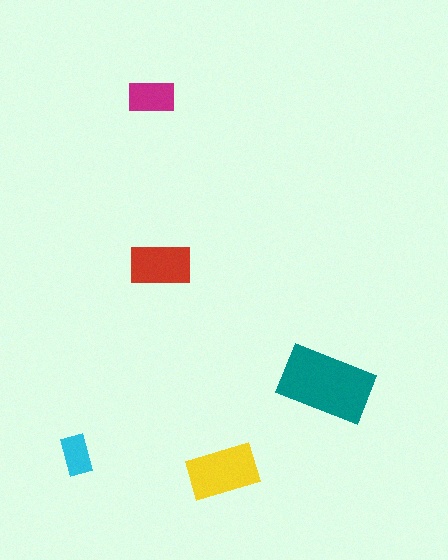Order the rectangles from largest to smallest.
the teal one, the yellow one, the red one, the magenta one, the cyan one.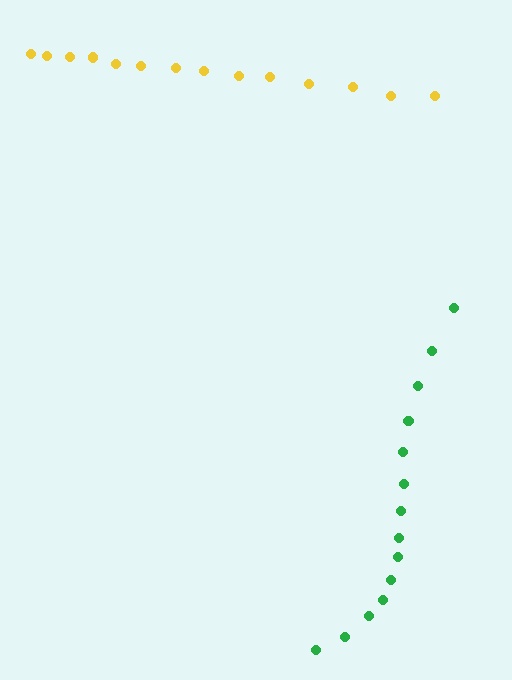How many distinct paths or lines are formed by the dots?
There are 2 distinct paths.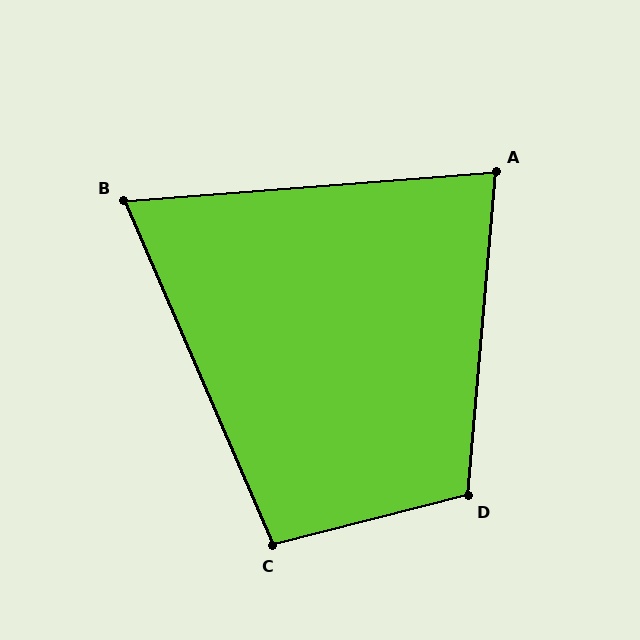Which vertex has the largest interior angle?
D, at approximately 109 degrees.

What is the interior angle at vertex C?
Approximately 99 degrees (obtuse).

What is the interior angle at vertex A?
Approximately 81 degrees (acute).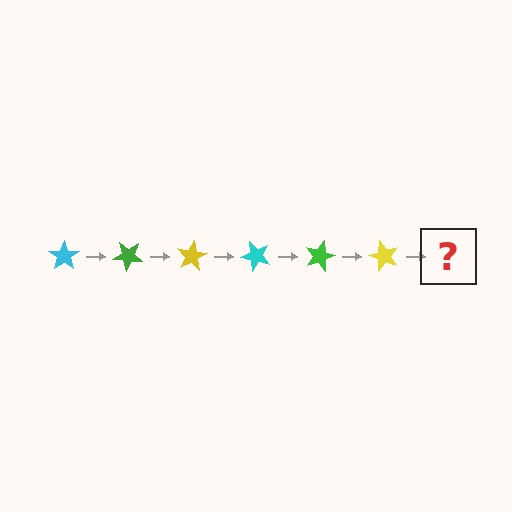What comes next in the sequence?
The next element should be a cyan star, rotated 240 degrees from the start.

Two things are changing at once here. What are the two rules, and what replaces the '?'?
The two rules are that it rotates 40 degrees each step and the color cycles through cyan, green, and yellow. The '?' should be a cyan star, rotated 240 degrees from the start.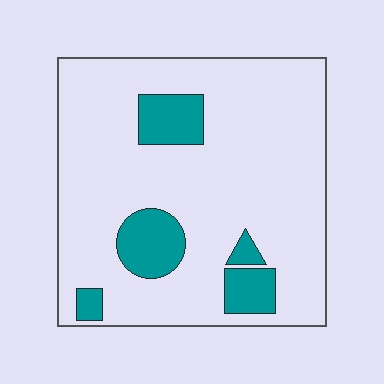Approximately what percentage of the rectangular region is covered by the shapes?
Approximately 15%.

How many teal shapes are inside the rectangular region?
5.